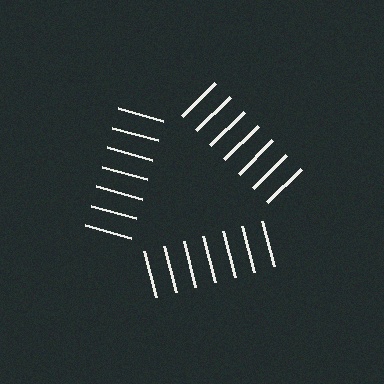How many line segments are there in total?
21 — 7 along each of the 3 edges.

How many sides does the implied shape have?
3 sides — the line-ends trace a triangle.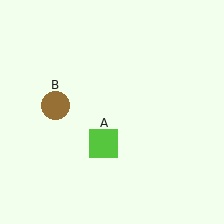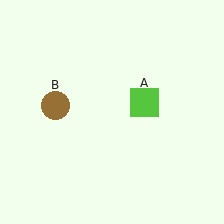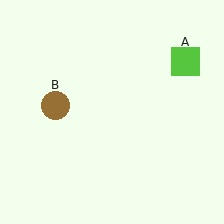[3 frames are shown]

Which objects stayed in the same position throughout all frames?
Brown circle (object B) remained stationary.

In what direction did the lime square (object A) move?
The lime square (object A) moved up and to the right.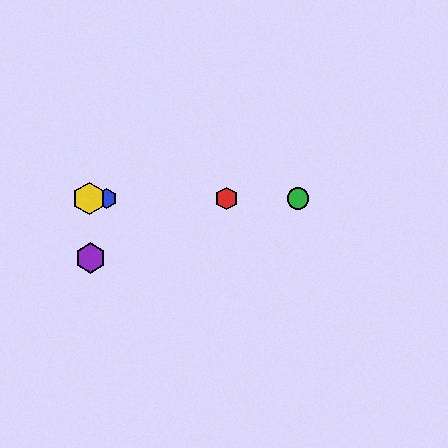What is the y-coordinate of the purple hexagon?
The purple hexagon is at y≈258.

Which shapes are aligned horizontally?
The red hexagon, the blue hexagon, the green circle, the yellow hexagon are aligned horizontally.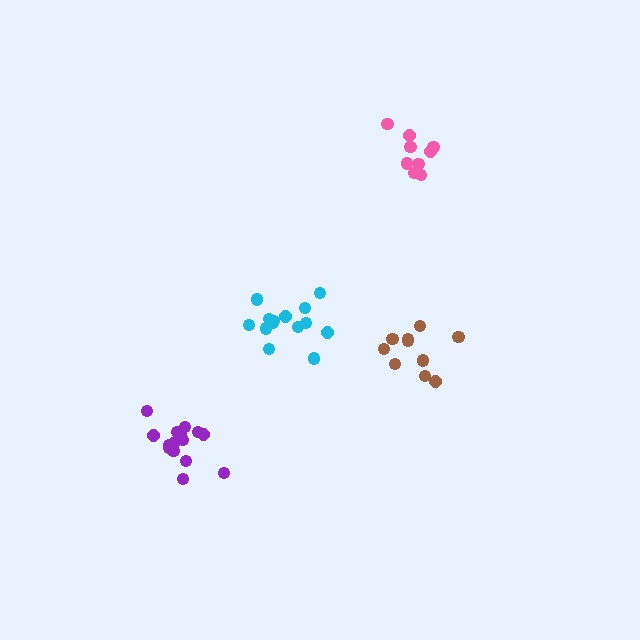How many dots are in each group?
Group 1: 14 dots, Group 2: 9 dots, Group 3: 10 dots, Group 4: 15 dots (48 total).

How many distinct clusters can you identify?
There are 4 distinct clusters.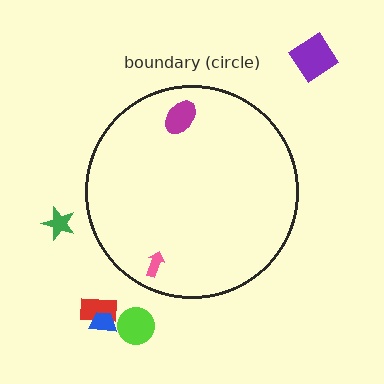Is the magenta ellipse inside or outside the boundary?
Inside.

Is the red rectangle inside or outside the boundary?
Outside.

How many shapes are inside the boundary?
2 inside, 5 outside.